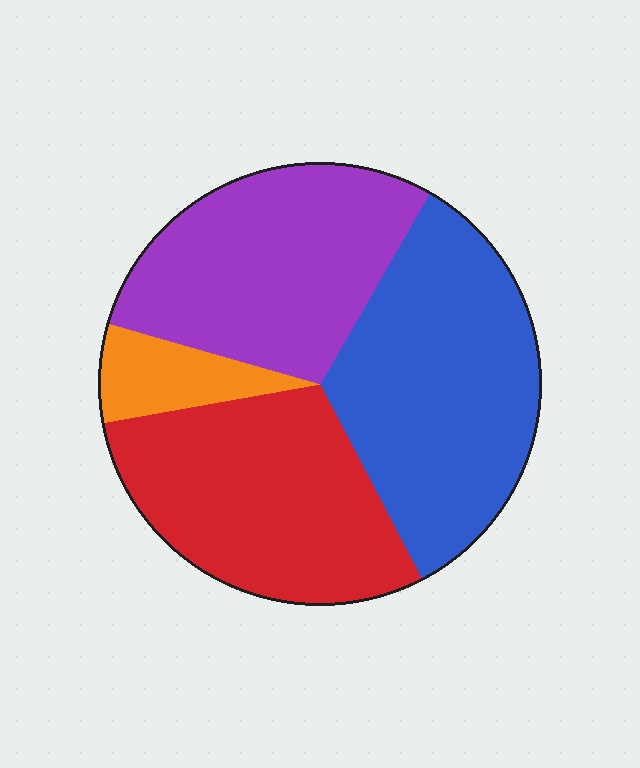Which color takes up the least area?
Orange, at roughly 5%.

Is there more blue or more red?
Blue.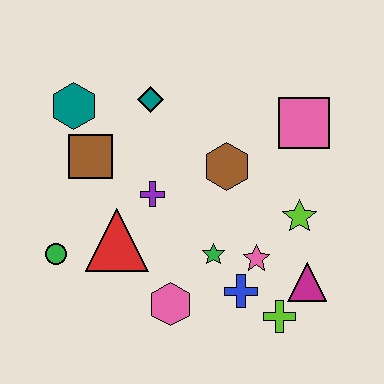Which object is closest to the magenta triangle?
The lime cross is closest to the magenta triangle.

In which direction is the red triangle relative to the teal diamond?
The red triangle is below the teal diamond.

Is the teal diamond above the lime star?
Yes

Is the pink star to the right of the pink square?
No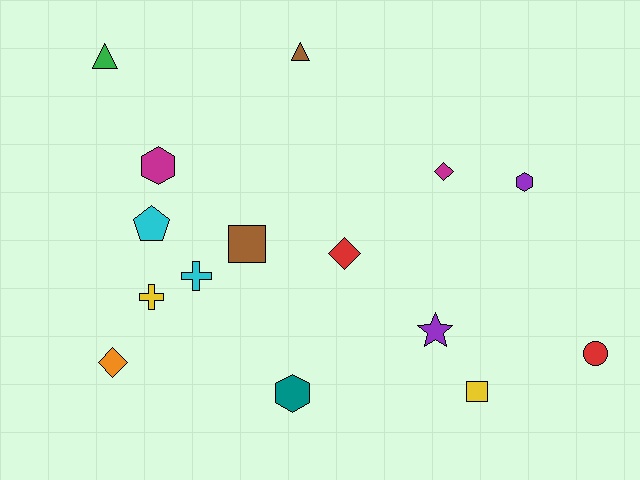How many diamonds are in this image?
There are 3 diamonds.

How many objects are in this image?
There are 15 objects.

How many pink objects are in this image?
There are no pink objects.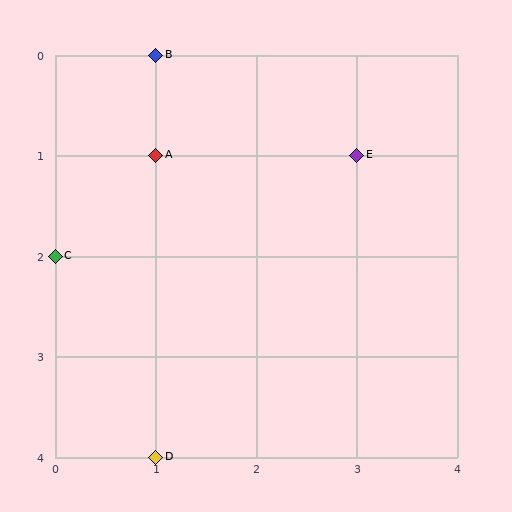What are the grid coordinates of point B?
Point B is at grid coordinates (1, 0).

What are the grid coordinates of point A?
Point A is at grid coordinates (1, 1).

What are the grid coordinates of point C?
Point C is at grid coordinates (0, 2).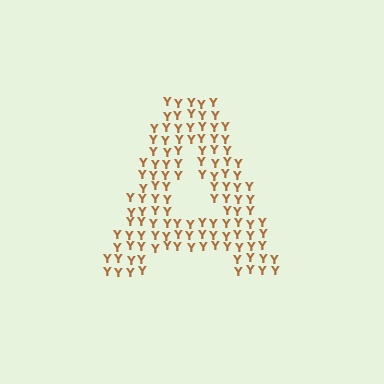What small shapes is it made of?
It is made of small letter Y's.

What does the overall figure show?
The overall figure shows the letter A.